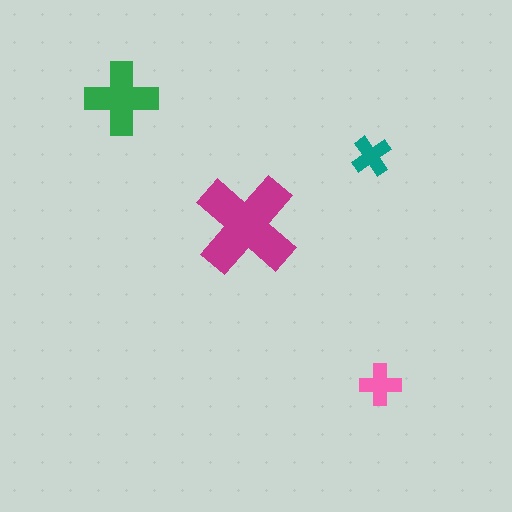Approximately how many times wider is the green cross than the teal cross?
About 2 times wider.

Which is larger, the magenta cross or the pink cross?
The magenta one.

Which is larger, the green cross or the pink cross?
The green one.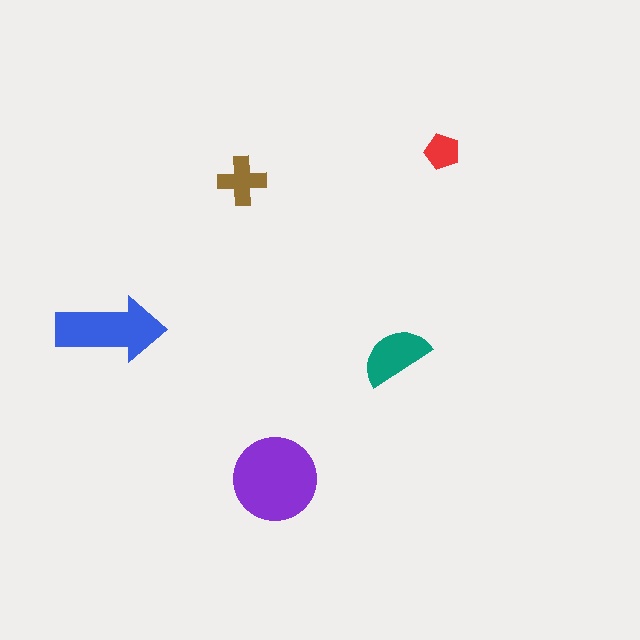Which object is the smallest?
The red pentagon.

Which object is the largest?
The purple circle.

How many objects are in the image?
There are 5 objects in the image.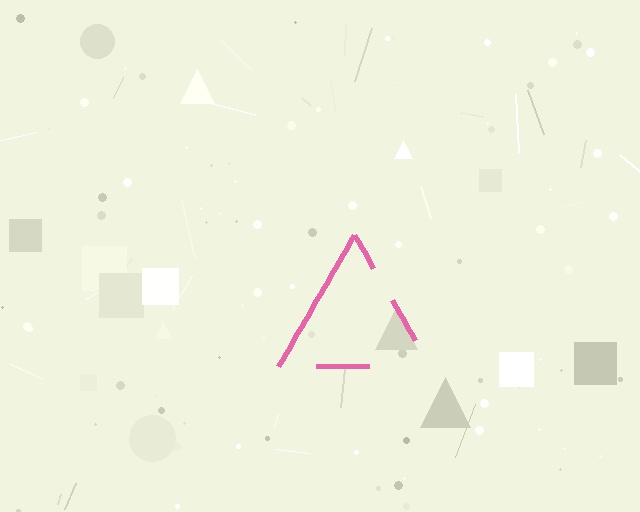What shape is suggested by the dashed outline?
The dashed outline suggests a triangle.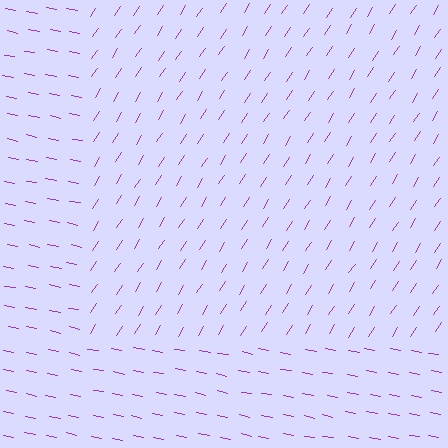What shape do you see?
I see a rectangle.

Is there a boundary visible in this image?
Yes, there is a texture boundary formed by a change in line orientation.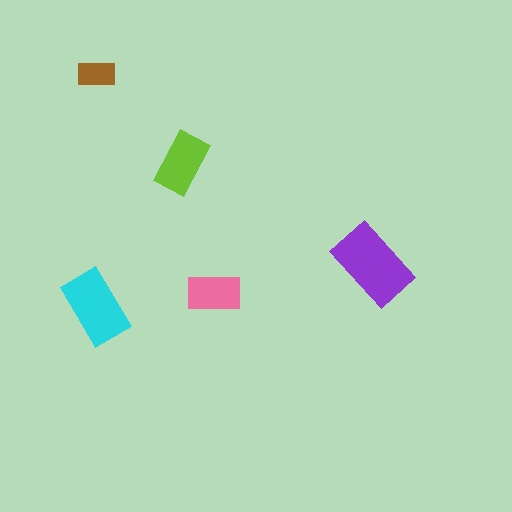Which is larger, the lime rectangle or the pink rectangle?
The lime one.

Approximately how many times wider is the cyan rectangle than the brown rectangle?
About 2 times wider.